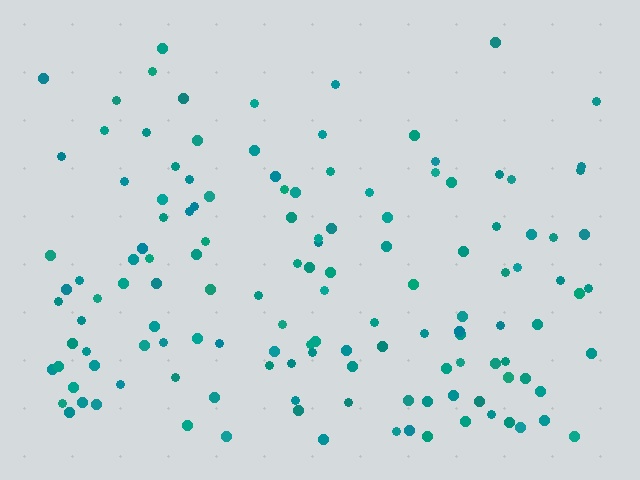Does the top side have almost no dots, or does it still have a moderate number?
Still a moderate number, just noticeably fewer than the bottom.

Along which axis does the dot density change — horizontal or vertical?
Vertical.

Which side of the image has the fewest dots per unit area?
The top.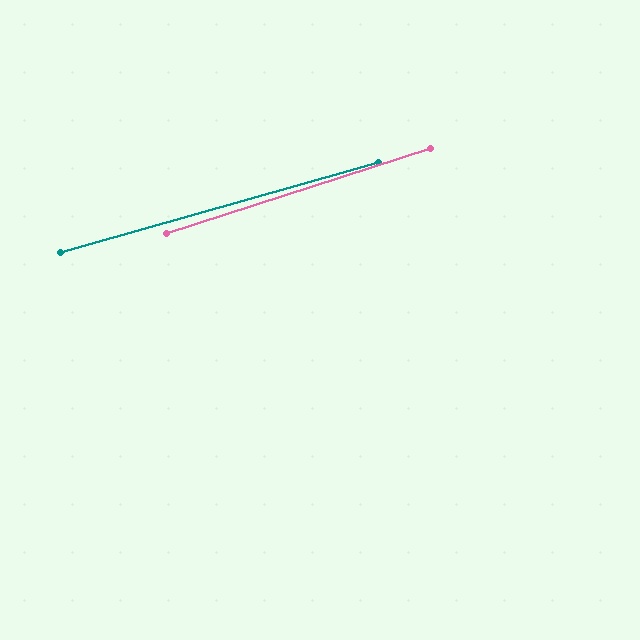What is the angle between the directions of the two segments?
Approximately 2 degrees.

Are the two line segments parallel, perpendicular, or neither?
Parallel — their directions differ by only 2.0°.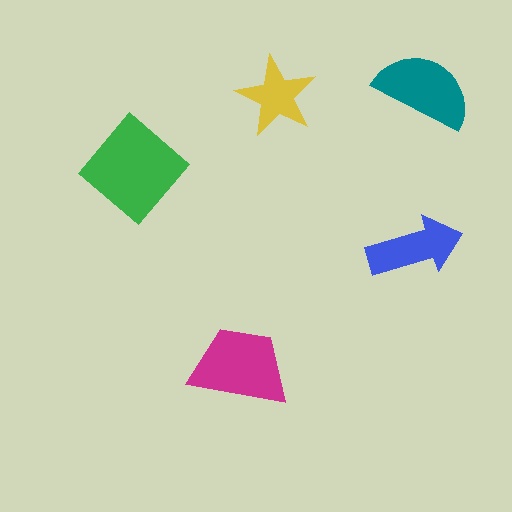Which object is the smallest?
The yellow star.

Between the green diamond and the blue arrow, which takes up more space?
The green diamond.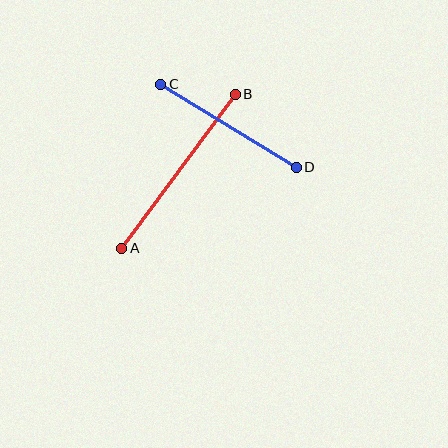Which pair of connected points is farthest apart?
Points A and B are farthest apart.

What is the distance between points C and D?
The distance is approximately 158 pixels.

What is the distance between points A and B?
The distance is approximately 191 pixels.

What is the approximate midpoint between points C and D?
The midpoint is at approximately (229, 126) pixels.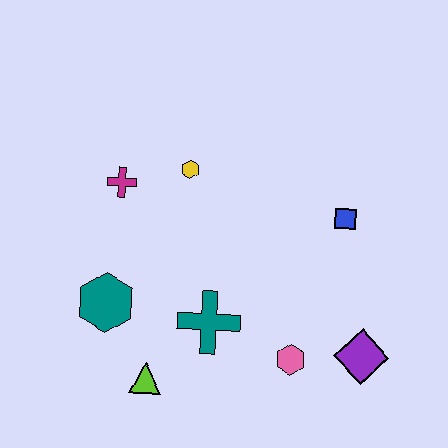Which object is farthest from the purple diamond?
The magenta cross is farthest from the purple diamond.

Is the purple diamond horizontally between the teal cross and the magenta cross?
No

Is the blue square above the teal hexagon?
Yes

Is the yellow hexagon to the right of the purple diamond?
No